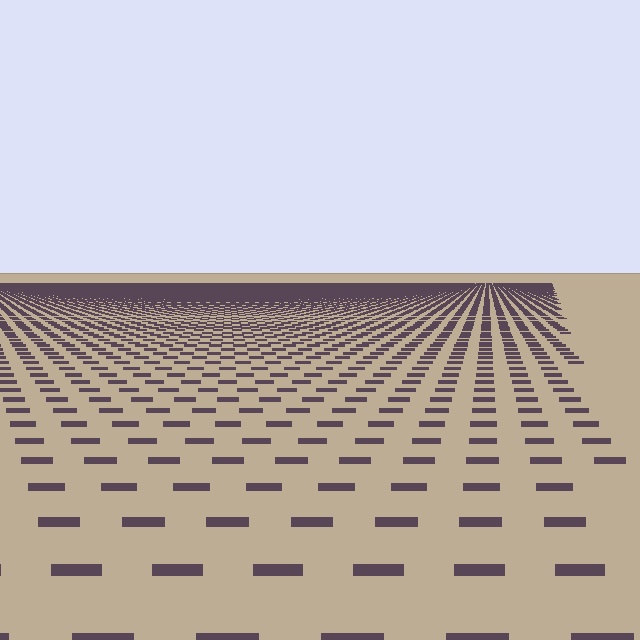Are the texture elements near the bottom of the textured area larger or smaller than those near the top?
Larger. Near the bottom, elements are closer to the viewer and appear at a bigger on-screen size.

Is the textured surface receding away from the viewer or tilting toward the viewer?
The surface is receding away from the viewer. Texture elements get smaller and denser toward the top.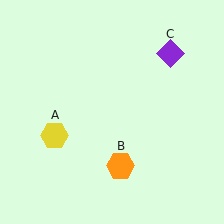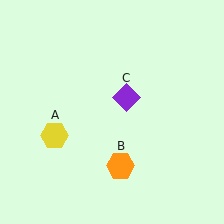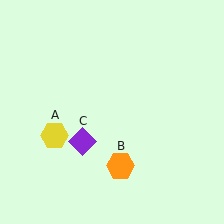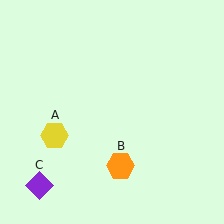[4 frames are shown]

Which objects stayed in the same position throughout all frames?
Yellow hexagon (object A) and orange hexagon (object B) remained stationary.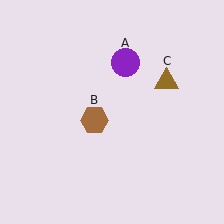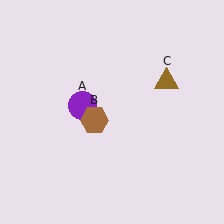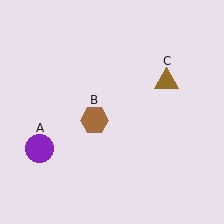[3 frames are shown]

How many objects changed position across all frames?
1 object changed position: purple circle (object A).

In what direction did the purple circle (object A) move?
The purple circle (object A) moved down and to the left.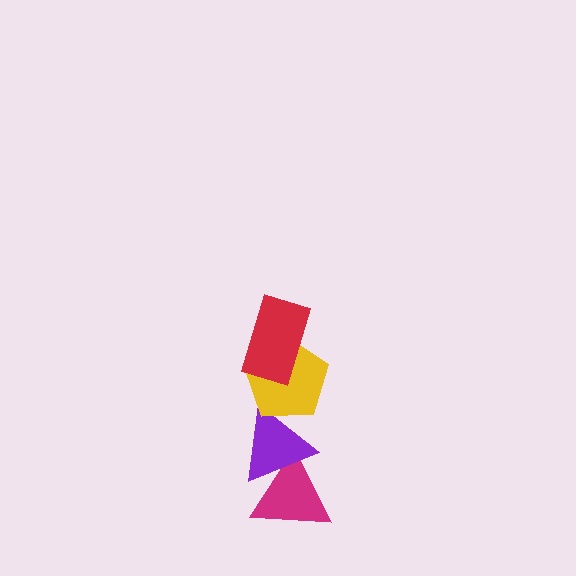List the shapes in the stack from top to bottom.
From top to bottom: the red rectangle, the yellow pentagon, the purple triangle, the magenta triangle.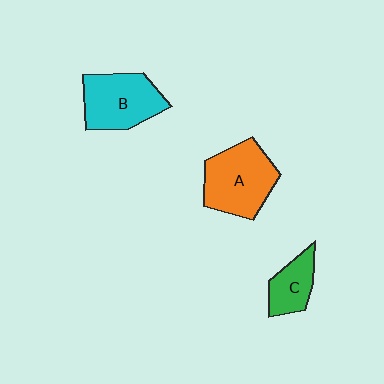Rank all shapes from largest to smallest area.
From largest to smallest: A (orange), B (cyan), C (green).